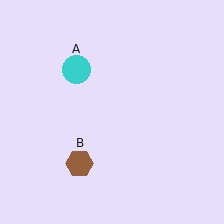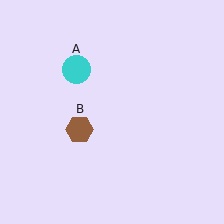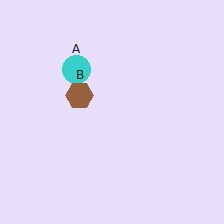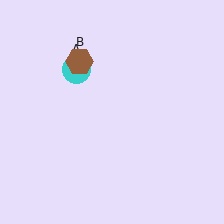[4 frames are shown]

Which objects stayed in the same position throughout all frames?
Cyan circle (object A) remained stationary.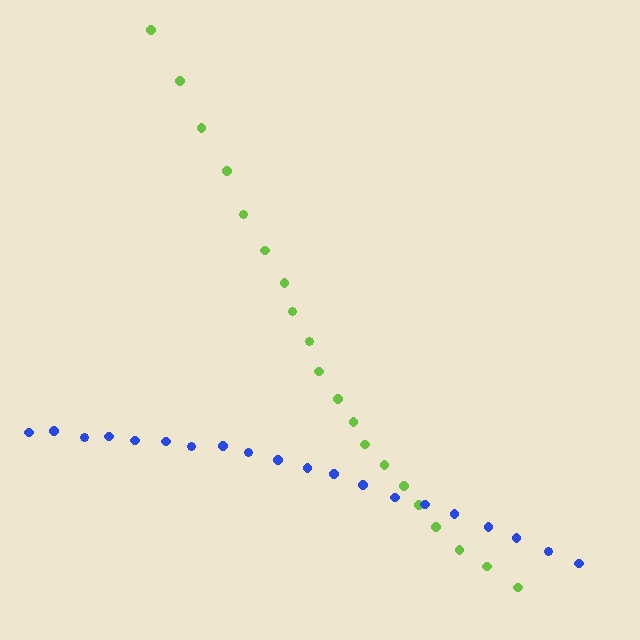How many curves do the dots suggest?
There are 2 distinct paths.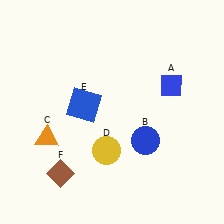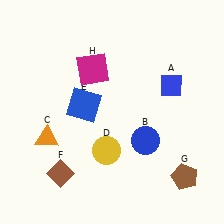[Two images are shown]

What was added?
A brown pentagon (G), a magenta square (H) were added in Image 2.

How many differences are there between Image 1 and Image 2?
There are 2 differences between the two images.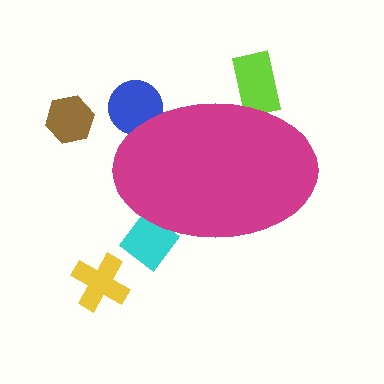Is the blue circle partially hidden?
Yes, the blue circle is partially hidden behind the magenta ellipse.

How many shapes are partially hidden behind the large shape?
3 shapes are partially hidden.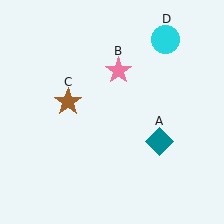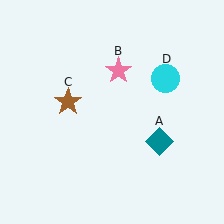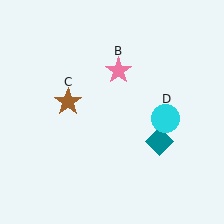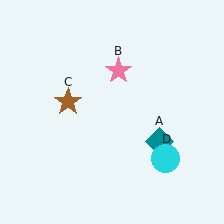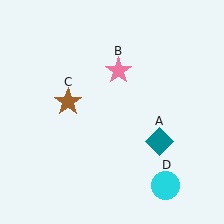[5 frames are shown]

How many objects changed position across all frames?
1 object changed position: cyan circle (object D).